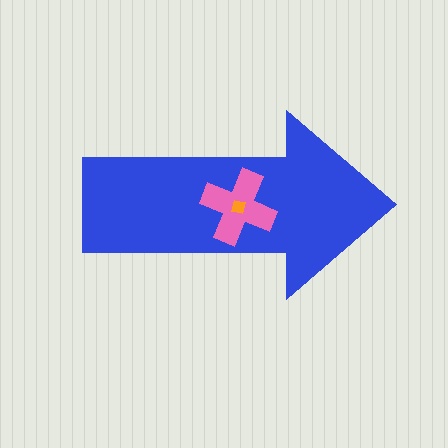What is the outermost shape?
The blue arrow.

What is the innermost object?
The orange square.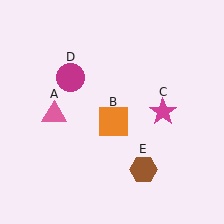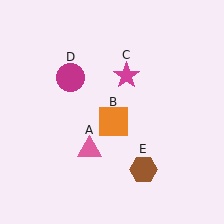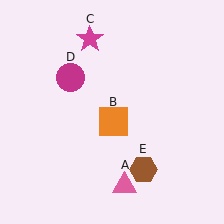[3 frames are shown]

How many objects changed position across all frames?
2 objects changed position: pink triangle (object A), magenta star (object C).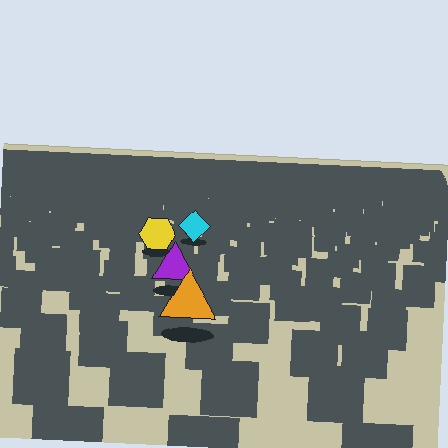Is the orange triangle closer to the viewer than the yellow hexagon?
Yes. The orange triangle is closer — you can tell from the texture gradient: the ground texture is coarser near it.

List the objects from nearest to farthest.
From nearest to farthest: the orange triangle, the purple triangle, the yellow hexagon, the cyan diamond.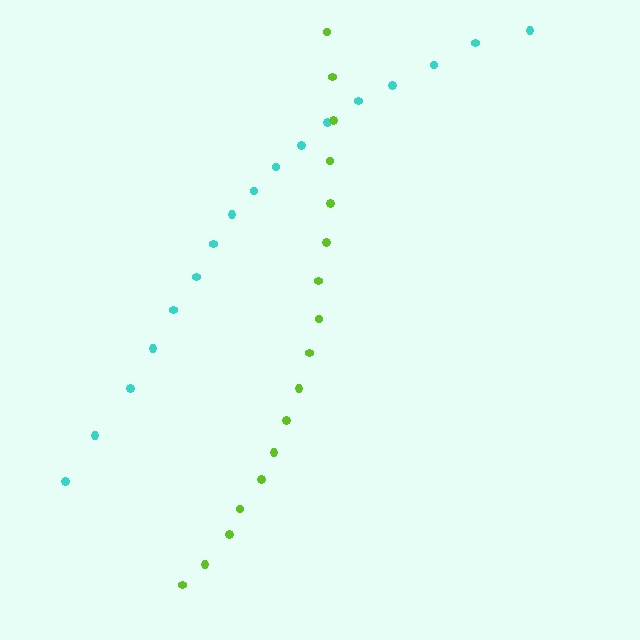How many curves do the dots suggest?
There are 2 distinct paths.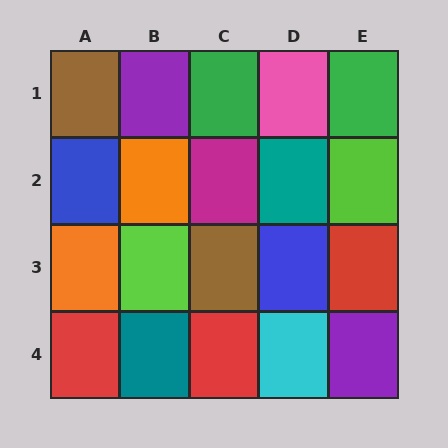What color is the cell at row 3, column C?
Brown.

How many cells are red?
3 cells are red.